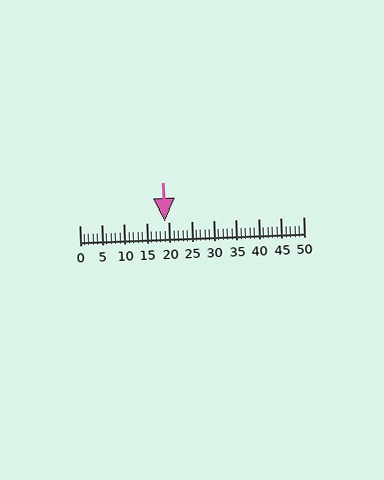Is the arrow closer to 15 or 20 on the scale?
The arrow is closer to 20.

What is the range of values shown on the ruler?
The ruler shows values from 0 to 50.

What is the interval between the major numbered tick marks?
The major tick marks are spaced 5 units apart.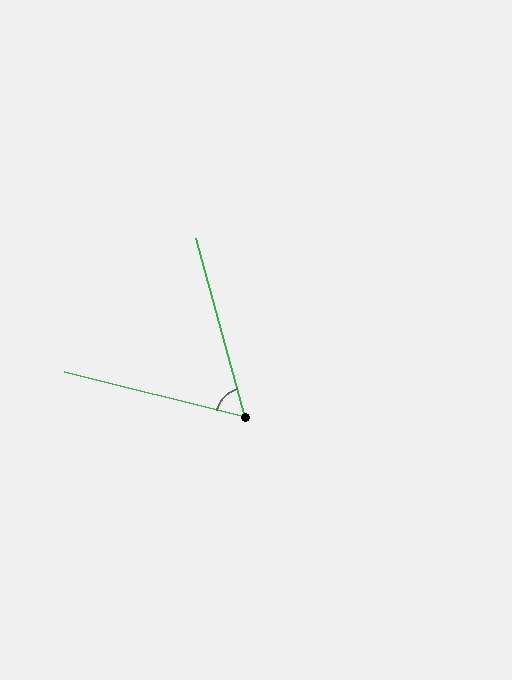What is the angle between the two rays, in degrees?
Approximately 61 degrees.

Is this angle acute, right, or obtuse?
It is acute.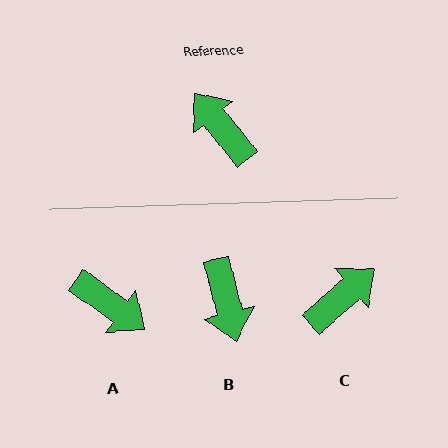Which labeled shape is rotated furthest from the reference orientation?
A, about 164 degrees away.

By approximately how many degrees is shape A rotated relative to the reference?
Approximately 164 degrees clockwise.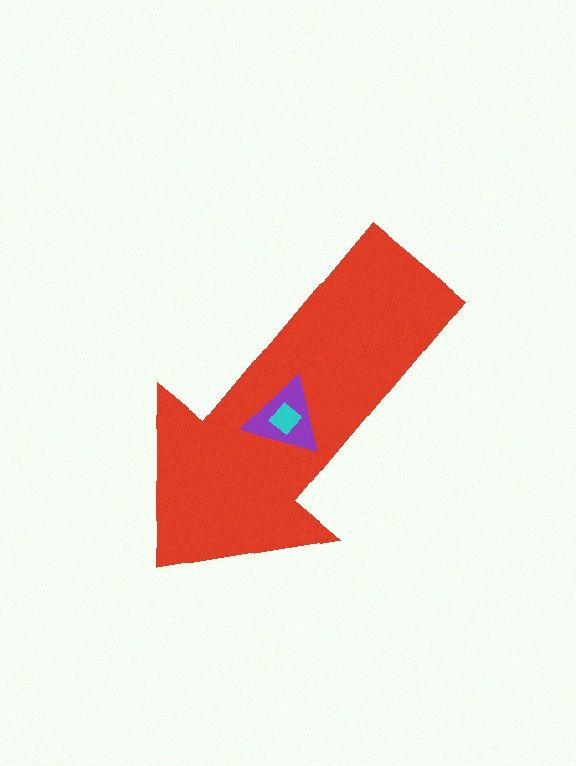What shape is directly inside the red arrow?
The purple triangle.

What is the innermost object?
The cyan diamond.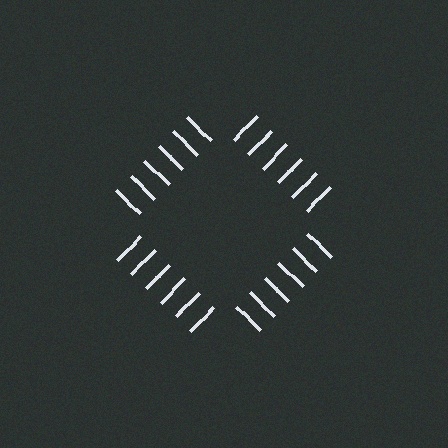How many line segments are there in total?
24 — 6 along each of the 4 edges.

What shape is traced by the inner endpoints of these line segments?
An illusory square — the line segments terminate on its edges but no continuous stroke is drawn.